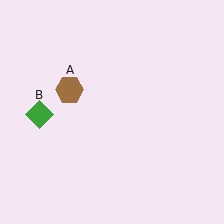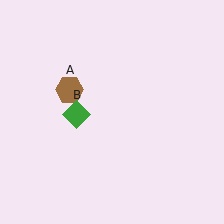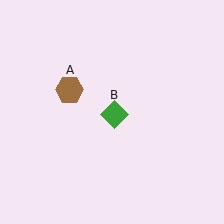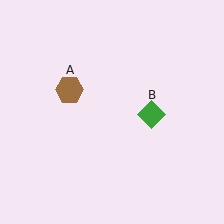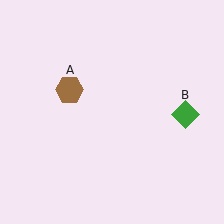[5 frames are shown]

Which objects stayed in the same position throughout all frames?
Brown hexagon (object A) remained stationary.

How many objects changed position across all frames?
1 object changed position: green diamond (object B).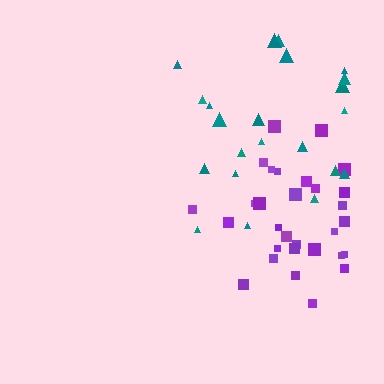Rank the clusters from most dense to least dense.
purple, teal.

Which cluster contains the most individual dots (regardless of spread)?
Purple (30).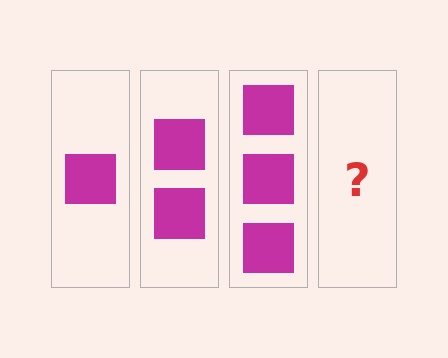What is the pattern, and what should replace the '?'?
The pattern is that each step adds one more square. The '?' should be 4 squares.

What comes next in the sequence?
The next element should be 4 squares.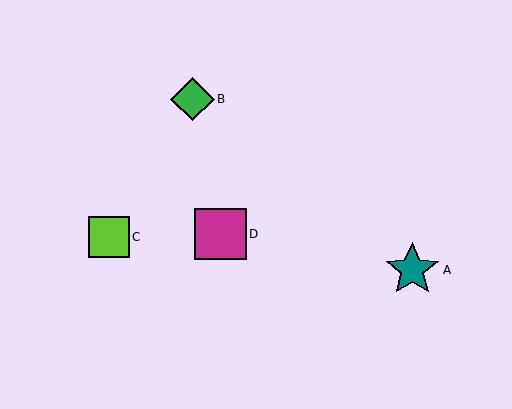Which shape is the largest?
The teal star (labeled A) is the largest.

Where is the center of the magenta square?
The center of the magenta square is at (220, 234).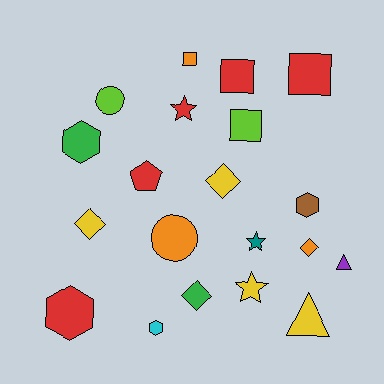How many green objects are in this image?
There are 2 green objects.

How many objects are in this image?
There are 20 objects.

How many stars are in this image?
There are 3 stars.